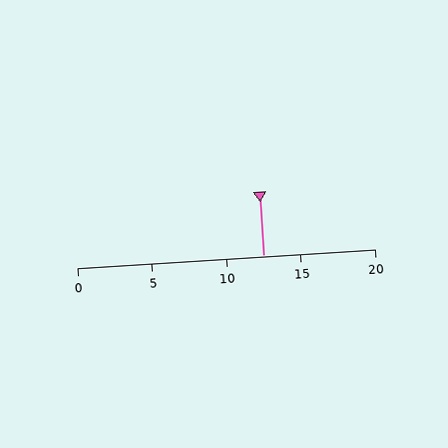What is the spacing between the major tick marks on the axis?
The major ticks are spaced 5 apart.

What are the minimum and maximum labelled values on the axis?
The axis runs from 0 to 20.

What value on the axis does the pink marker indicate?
The marker indicates approximately 12.5.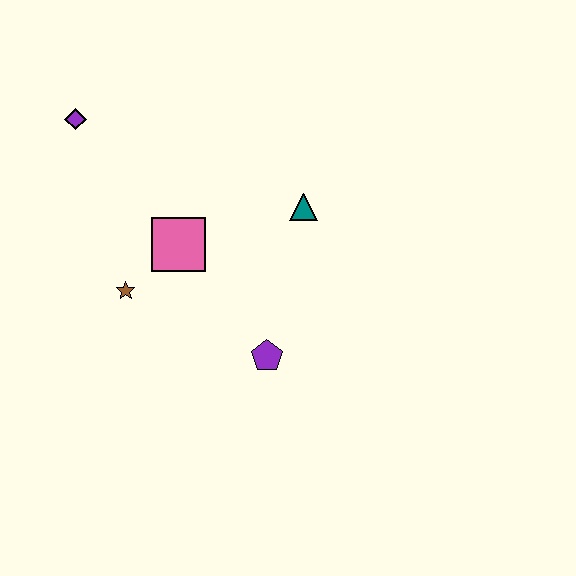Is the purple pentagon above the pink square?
No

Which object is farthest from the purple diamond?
The purple pentagon is farthest from the purple diamond.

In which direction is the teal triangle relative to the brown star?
The teal triangle is to the right of the brown star.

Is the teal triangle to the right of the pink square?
Yes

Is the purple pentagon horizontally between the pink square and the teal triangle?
Yes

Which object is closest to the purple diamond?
The pink square is closest to the purple diamond.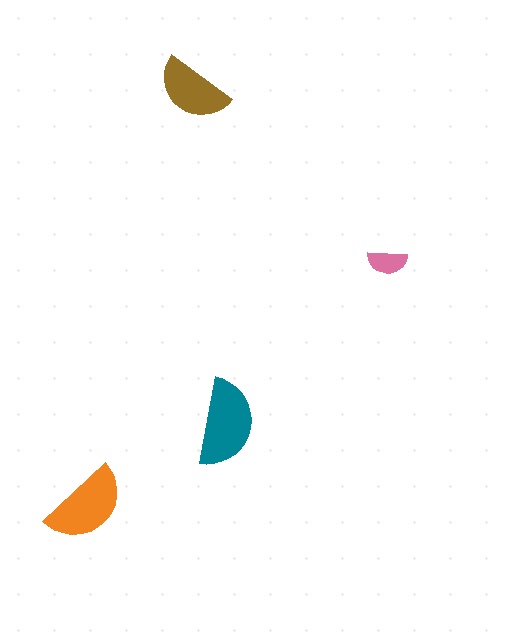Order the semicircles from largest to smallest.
the teal one, the orange one, the brown one, the pink one.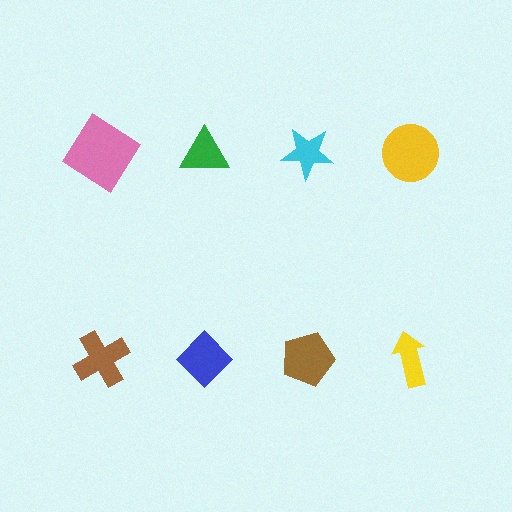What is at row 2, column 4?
A yellow arrow.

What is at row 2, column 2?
A blue diamond.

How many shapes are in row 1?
4 shapes.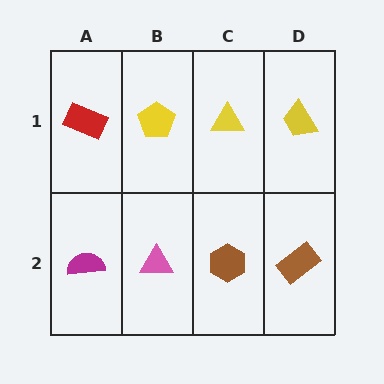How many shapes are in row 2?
4 shapes.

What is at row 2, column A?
A magenta semicircle.